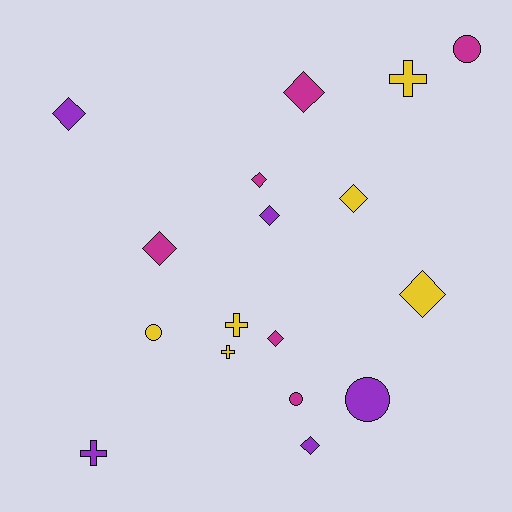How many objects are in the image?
There are 17 objects.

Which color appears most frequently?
Yellow, with 6 objects.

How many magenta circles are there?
There are 2 magenta circles.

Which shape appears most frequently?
Diamond, with 9 objects.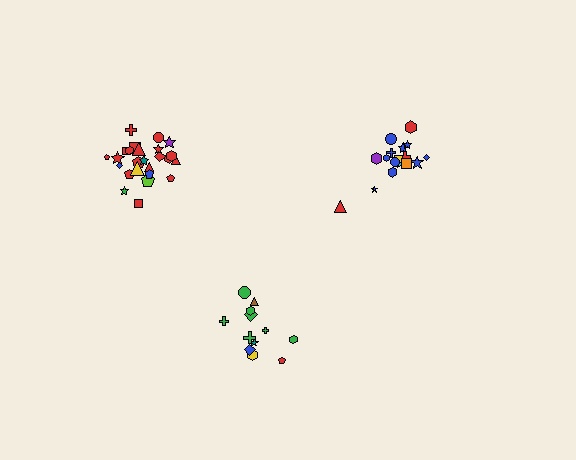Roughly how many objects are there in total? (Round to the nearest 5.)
Roughly 55 objects in total.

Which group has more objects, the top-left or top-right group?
The top-left group.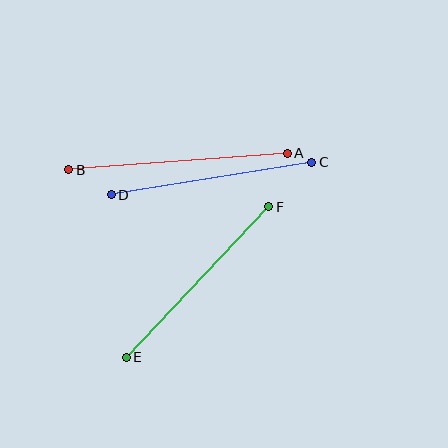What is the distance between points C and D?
The distance is approximately 203 pixels.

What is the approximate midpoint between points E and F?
The midpoint is at approximately (198, 282) pixels.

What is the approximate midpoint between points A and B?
The midpoint is at approximately (178, 162) pixels.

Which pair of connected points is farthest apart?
Points A and B are farthest apart.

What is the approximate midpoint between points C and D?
The midpoint is at approximately (211, 179) pixels.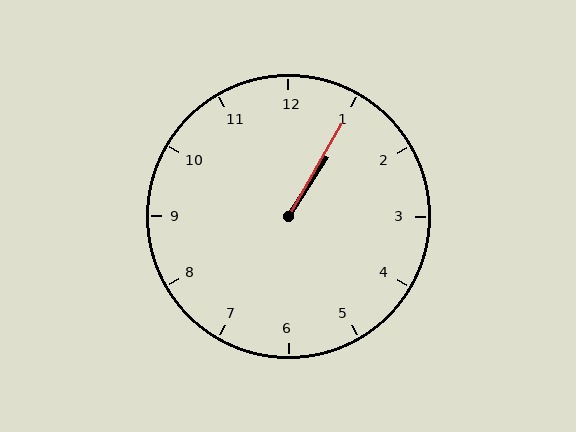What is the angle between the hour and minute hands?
Approximately 2 degrees.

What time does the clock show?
1:05.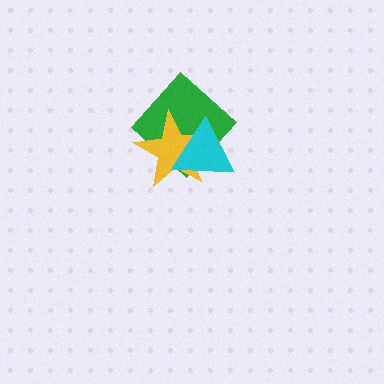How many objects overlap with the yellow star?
2 objects overlap with the yellow star.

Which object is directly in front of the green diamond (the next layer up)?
The yellow star is directly in front of the green diamond.